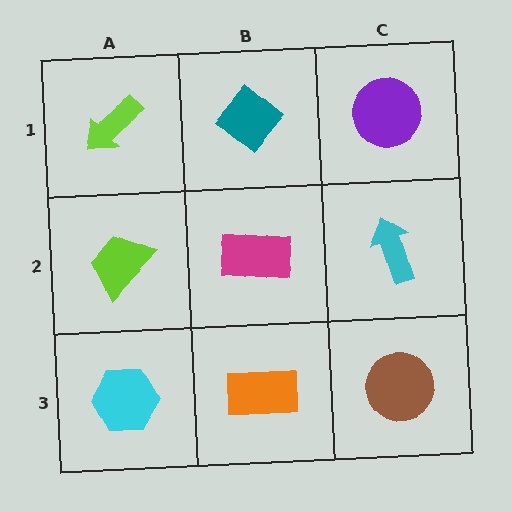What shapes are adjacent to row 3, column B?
A magenta rectangle (row 2, column B), a cyan hexagon (row 3, column A), a brown circle (row 3, column C).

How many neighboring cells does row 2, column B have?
4.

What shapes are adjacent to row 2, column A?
A lime arrow (row 1, column A), a cyan hexagon (row 3, column A), a magenta rectangle (row 2, column B).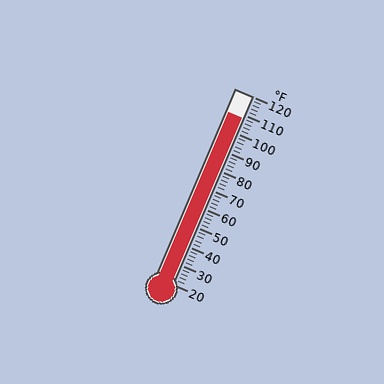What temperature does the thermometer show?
The thermometer shows approximately 108°F.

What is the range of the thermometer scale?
The thermometer scale ranges from 20°F to 120°F.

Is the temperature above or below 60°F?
The temperature is above 60°F.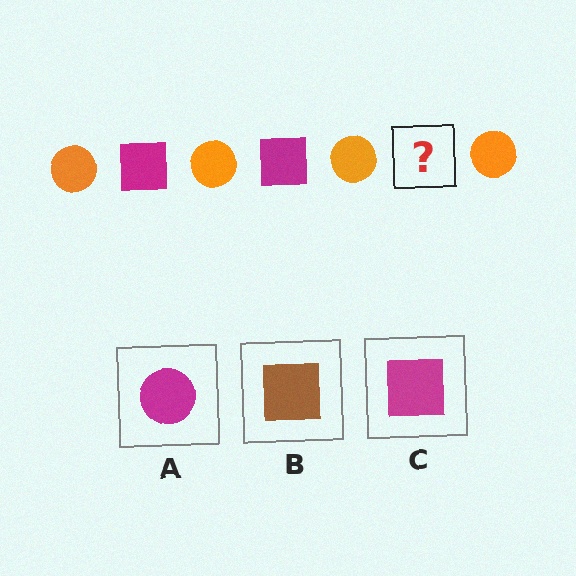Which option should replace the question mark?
Option C.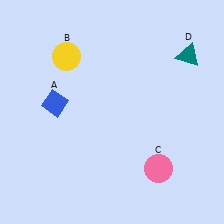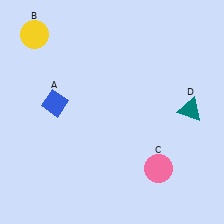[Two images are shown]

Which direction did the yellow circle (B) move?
The yellow circle (B) moved left.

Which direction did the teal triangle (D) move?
The teal triangle (D) moved down.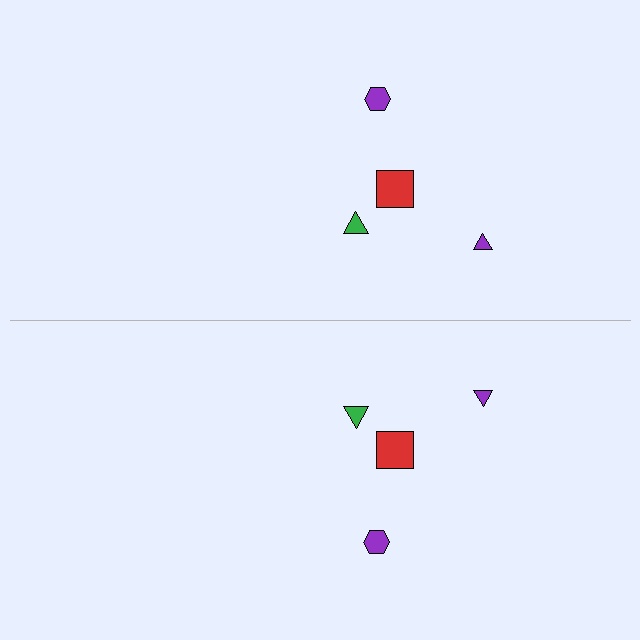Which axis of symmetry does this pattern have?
The pattern has a horizontal axis of symmetry running through the center of the image.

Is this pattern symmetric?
Yes, this pattern has bilateral (reflection) symmetry.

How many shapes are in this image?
There are 8 shapes in this image.